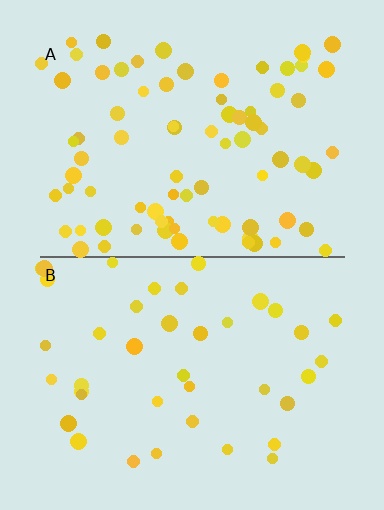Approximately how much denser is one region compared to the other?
Approximately 2.0× — region A over region B.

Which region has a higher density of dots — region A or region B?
A (the top).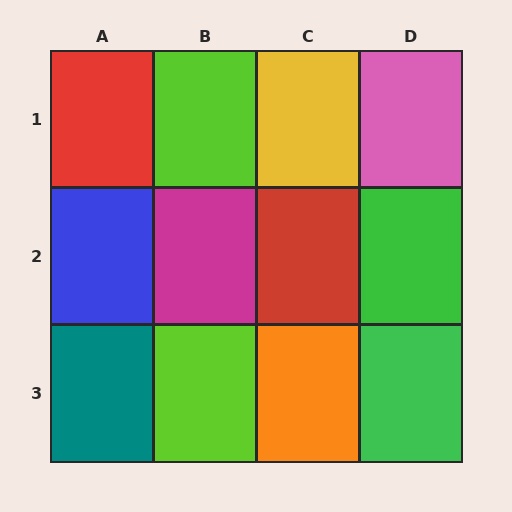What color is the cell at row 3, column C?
Orange.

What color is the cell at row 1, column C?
Yellow.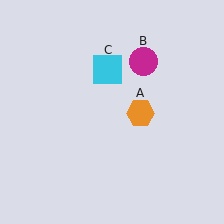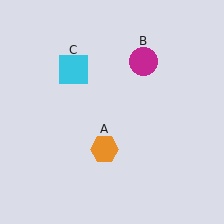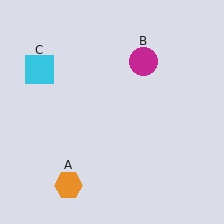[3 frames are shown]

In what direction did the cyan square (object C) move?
The cyan square (object C) moved left.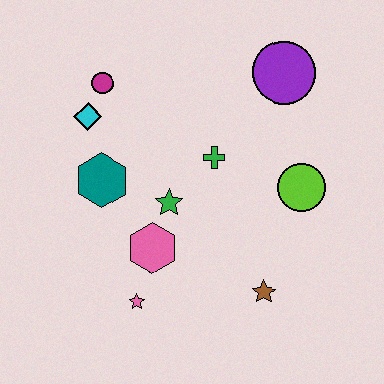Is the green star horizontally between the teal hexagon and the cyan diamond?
No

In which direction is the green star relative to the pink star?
The green star is above the pink star.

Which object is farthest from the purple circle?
The pink star is farthest from the purple circle.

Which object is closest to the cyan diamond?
The magenta circle is closest to the cyan diamond.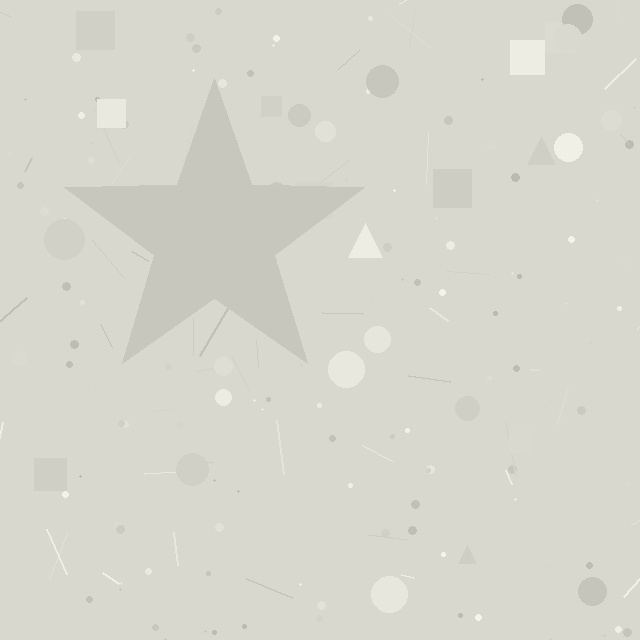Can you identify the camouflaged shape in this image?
The camouflaged shape is a star.